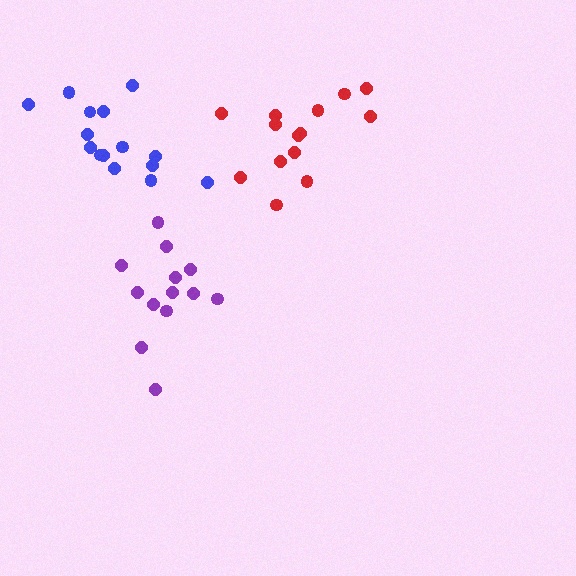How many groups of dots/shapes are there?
There are 3 groups.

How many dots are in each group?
Group 1: 15 dots, Group 2: 13 dots, Group 3: 14 dots (42 total).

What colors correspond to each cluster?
The clusters are colored: blue, purple, red.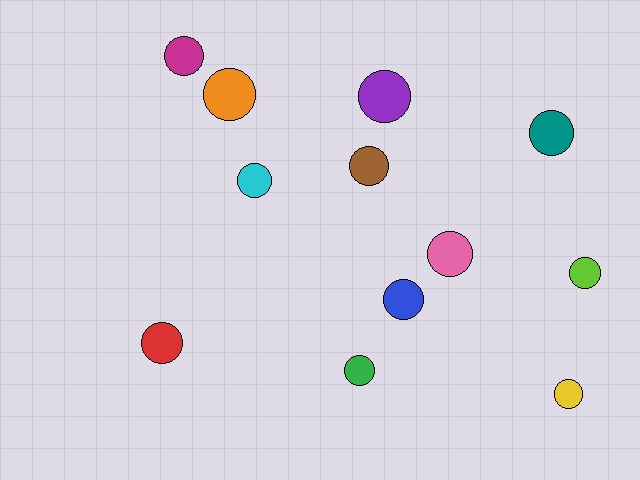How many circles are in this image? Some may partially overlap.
There are 12 circles.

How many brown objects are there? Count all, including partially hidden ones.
There is 1 brown object.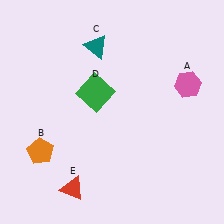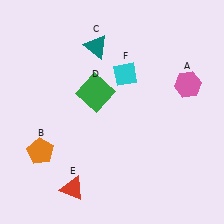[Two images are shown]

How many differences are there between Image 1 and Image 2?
There is 1 difference between the two images.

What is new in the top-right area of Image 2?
A cyan diamond (F) was added in the top-right area of Image 2.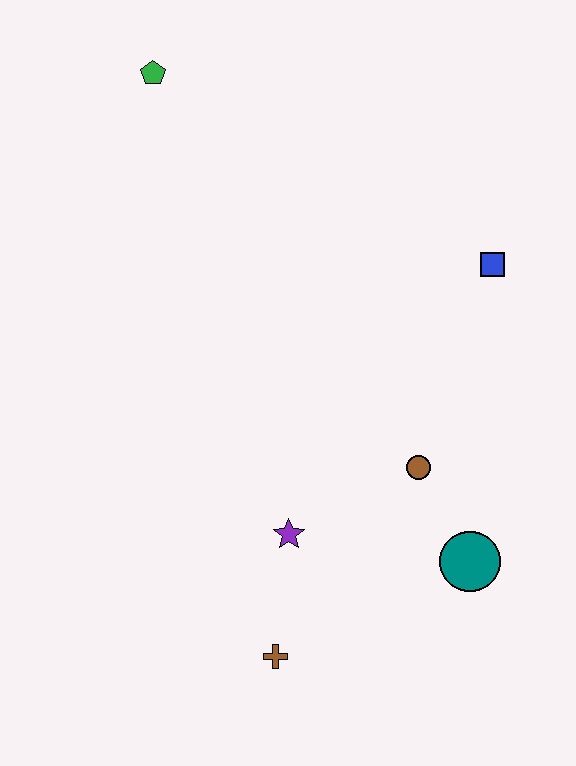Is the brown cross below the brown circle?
Yes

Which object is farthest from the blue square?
The brown cross is farthest from the blue square.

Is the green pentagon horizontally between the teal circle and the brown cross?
No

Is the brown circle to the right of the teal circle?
No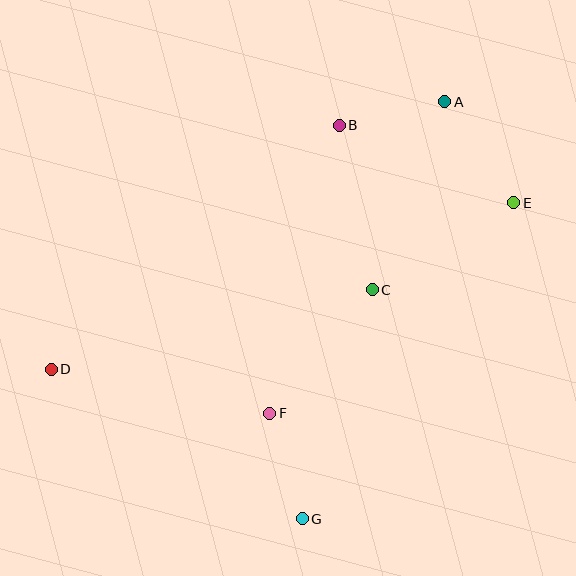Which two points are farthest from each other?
Points D and E are farthest from each other.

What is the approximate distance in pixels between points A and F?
The distance between A and F is approximately 357 pixels.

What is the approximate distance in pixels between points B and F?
The distance between B and F is approximately 296 pixels.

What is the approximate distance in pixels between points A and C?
The distance between A and C is approximately 201 pixels.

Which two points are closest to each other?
Points A and B are closest to each other.